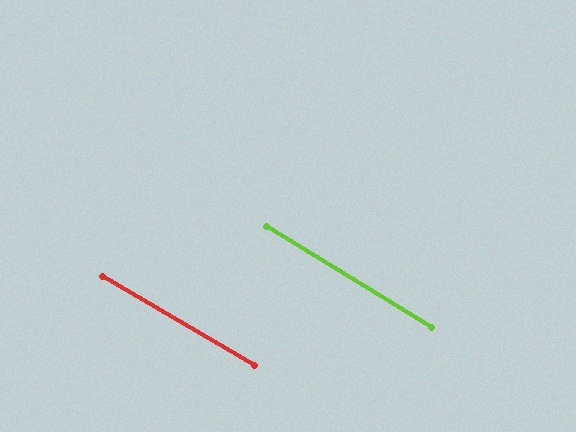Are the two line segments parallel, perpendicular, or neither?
Parallel — their directions differ by only 1.1°.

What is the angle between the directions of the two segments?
Approximately 1 degree.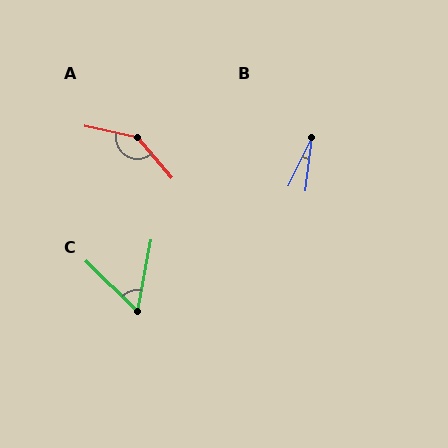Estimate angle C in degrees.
Approximately 56 degrees.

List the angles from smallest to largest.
B (18°), C (56°), A (142°).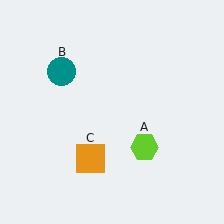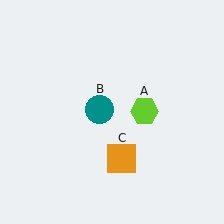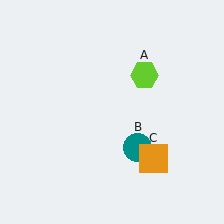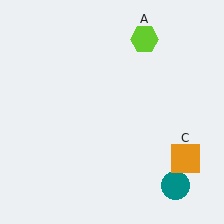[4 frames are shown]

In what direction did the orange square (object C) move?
The orange square (object C) moved right.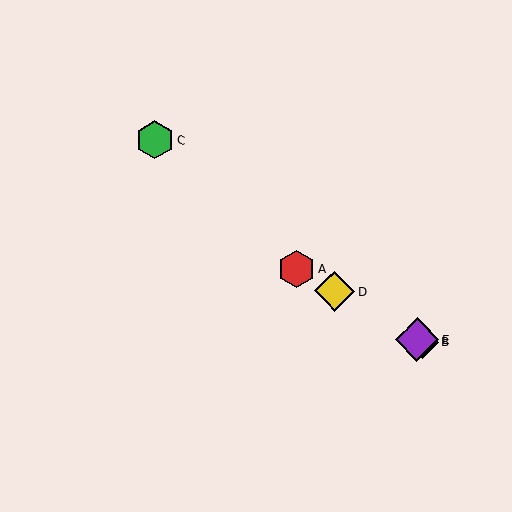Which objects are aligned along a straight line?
Objects A, B, D, E are aligned along a straight line.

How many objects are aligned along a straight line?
4 objects (A, B, D, E) are aligned along a straight line.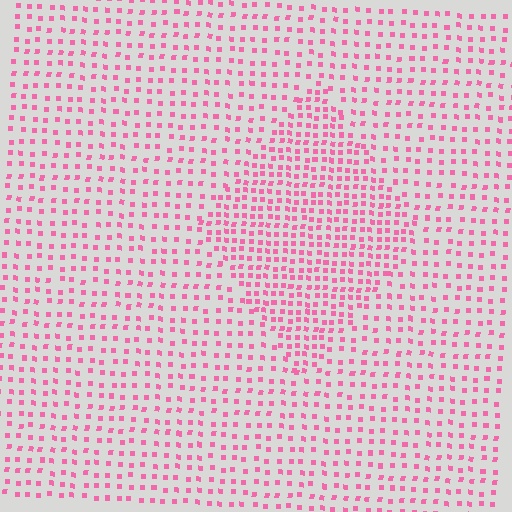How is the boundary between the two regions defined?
The boundary is defined by a change in element density (approximately 1.8x ratio). All elements are the same color, size, and shape.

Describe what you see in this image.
The image contains small pink elements arranged at two different densities. A diamond-shaped region is visible where the elements are more densely packed than the surrounding area.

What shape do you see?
I see a diamond.